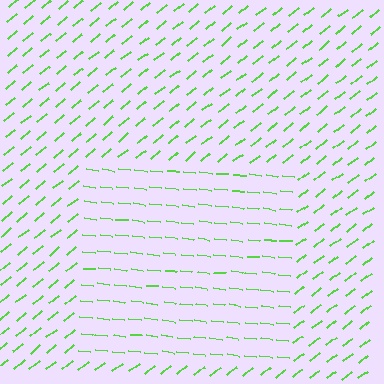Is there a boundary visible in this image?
Yes, there is a texture boundary formed by a change in line orientation.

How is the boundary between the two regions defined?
The boundary is defined purely by a change in line orientation (approximately 45 degrees difference). All lines are the same color and thickness.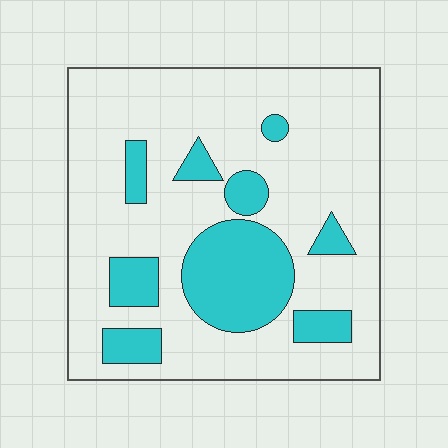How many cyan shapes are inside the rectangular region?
9.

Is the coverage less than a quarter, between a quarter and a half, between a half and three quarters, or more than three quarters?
Less than a quarter.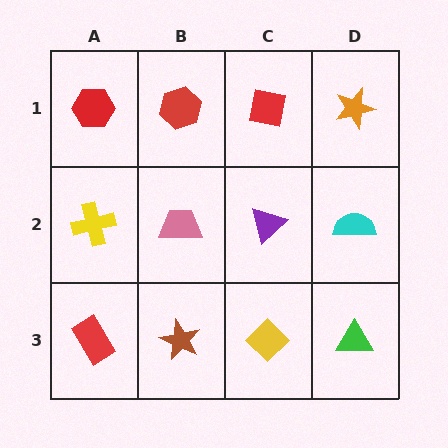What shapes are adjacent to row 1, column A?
A yellow cross (row 2, column A), a red hexagon (row 1, column B).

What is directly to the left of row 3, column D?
A yellow diamond.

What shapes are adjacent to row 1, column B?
A pink trapezoid (row 2, column B), a red hexagon (row 1, column A), a red square (row 1, column C).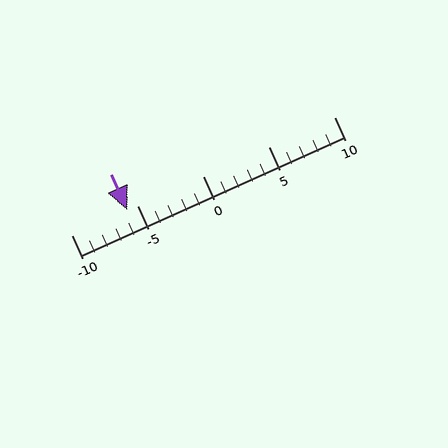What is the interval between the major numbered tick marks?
The major tick marks are spaced 5 units apart.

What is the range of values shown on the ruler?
The ruler shows values from -10 to 10.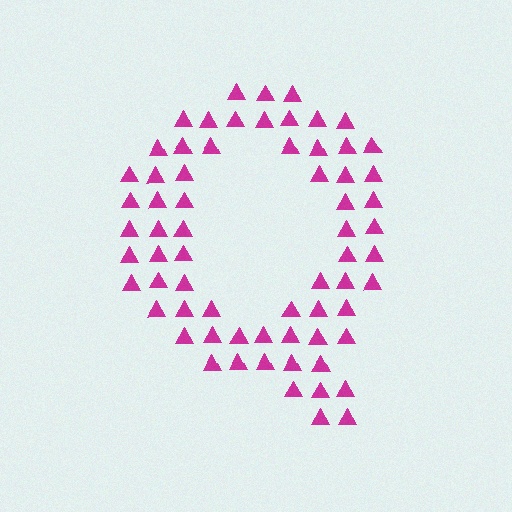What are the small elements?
The small elements are triangles.